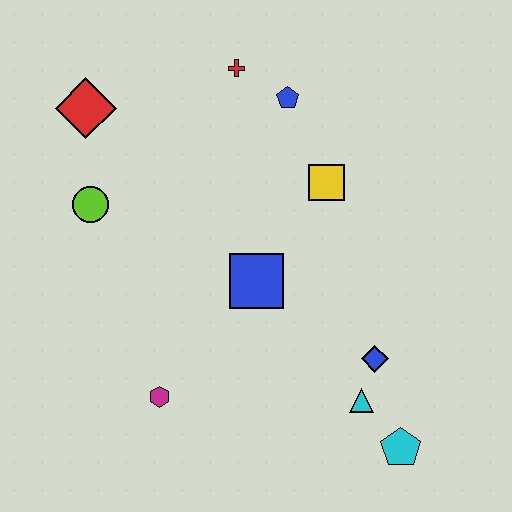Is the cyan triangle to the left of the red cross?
No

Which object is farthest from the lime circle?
The cyan pentagon is farthest from the lime circle.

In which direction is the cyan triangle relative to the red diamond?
The cyan triangle is below the red diamond.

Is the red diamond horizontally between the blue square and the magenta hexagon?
No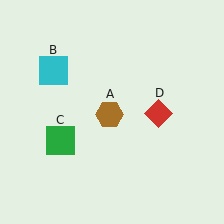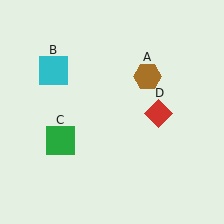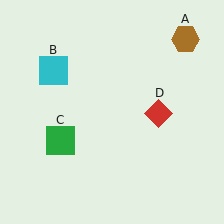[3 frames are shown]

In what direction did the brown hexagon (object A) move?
The brown hexagon (object A) moved up and to the right.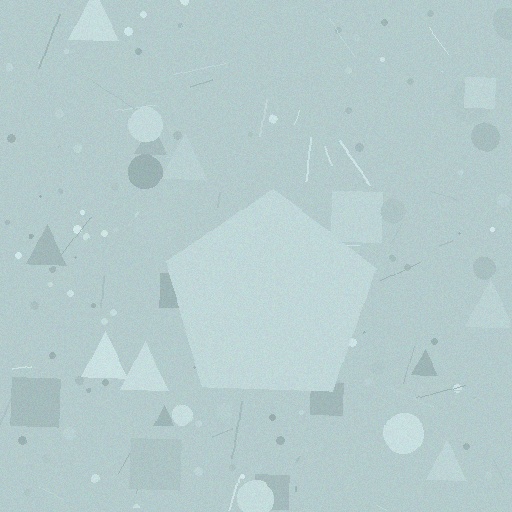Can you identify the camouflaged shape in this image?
The camouflaged shape is a pentagon.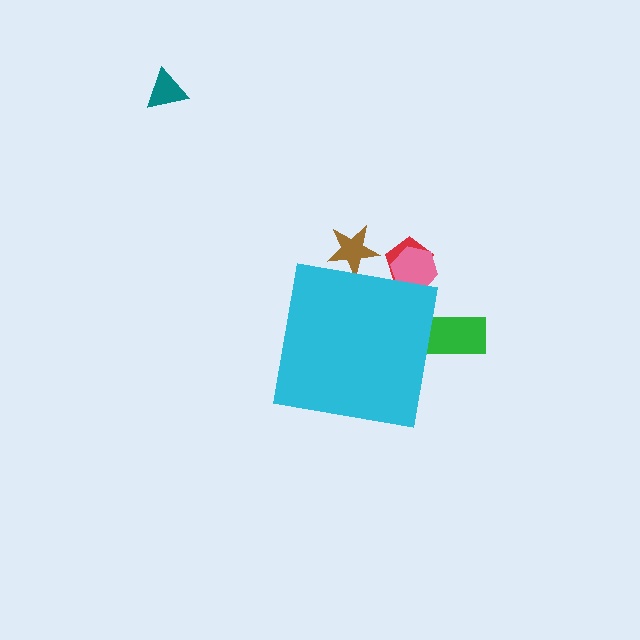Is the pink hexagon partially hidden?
Yes, the pink hexagon is partially hidden behind the cyan square.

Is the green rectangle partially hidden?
Yes, the green rectangle is partially hidden behind the cyan square.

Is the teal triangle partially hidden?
No, the teal triangle is fully visible.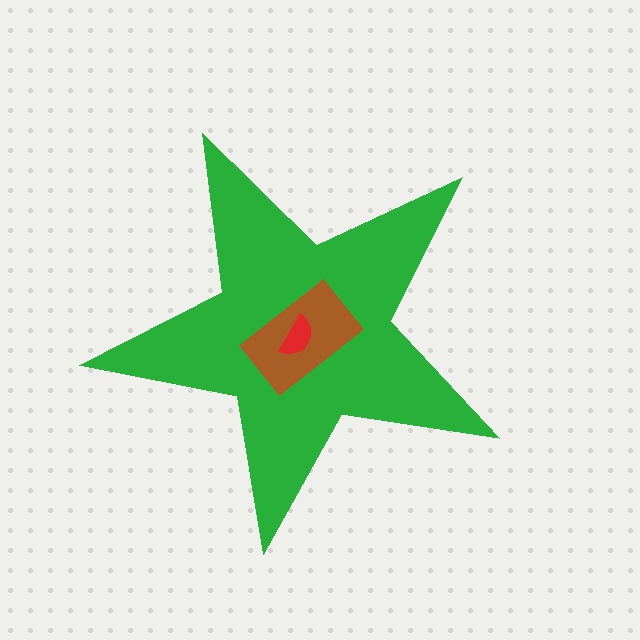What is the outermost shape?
The green star.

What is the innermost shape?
The red semicircle.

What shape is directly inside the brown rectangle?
The red semicircle.